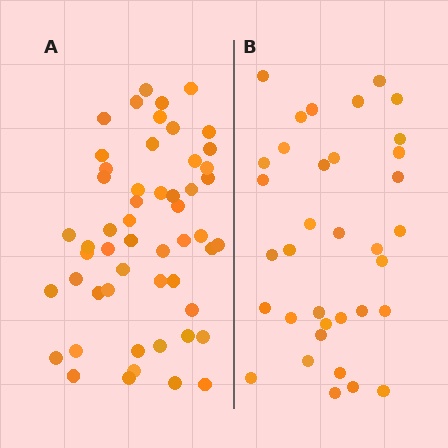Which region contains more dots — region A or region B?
Region A (the left region) has more dots.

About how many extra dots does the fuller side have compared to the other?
Region A has approximately 20 more dots than region B.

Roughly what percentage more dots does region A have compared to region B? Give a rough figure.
About 50% more.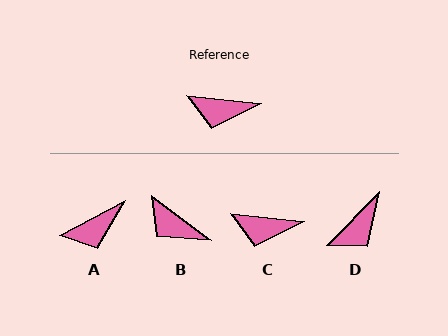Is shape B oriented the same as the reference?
No, it is off by about 30 degrees.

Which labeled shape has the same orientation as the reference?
C.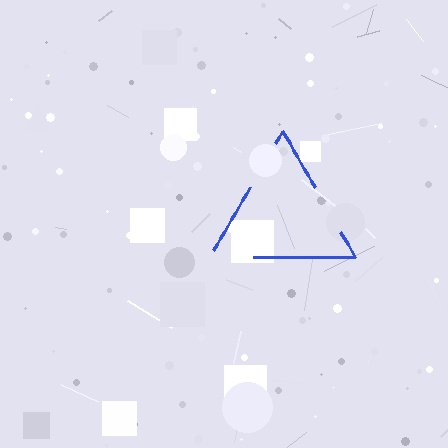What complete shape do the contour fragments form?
The contour fragments form a triangle.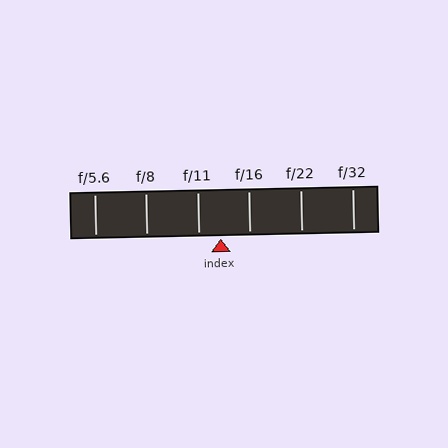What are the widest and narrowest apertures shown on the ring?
The widest aperture shown is f/5.6 and the narrowest is f/32.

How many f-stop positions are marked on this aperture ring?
There are 6 f-stop positions marked.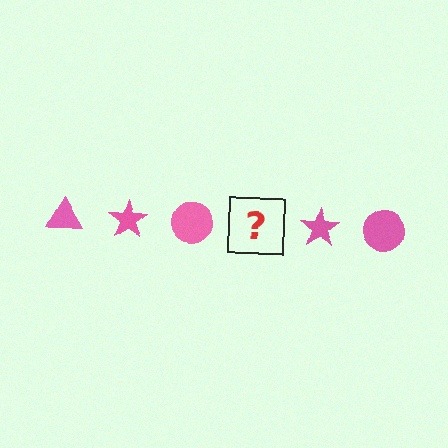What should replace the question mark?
The question mark should be replaced with a pink triangle.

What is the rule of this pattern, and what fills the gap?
The rule is that the pattern cycles through triangle, star, circle shapes in pink. The gap should be filled with a pink triangle.